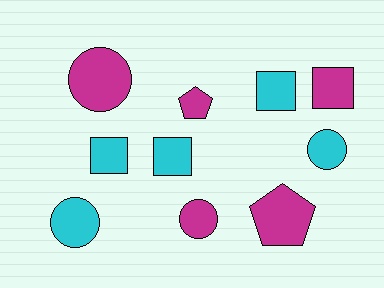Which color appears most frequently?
Cyan, with 5 objects.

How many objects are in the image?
There are 10 objects.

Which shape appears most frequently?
Square, with 4 objects.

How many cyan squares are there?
There are 3 cyan squares.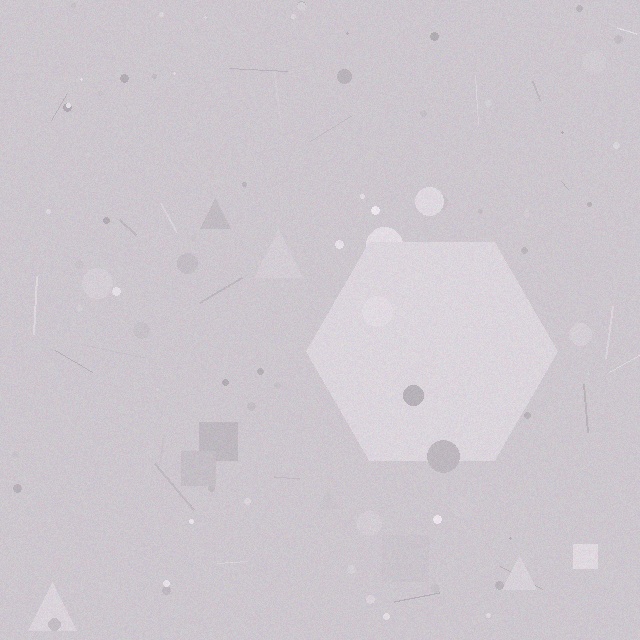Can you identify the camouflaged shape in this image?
The camouflaged shape is a hexagon.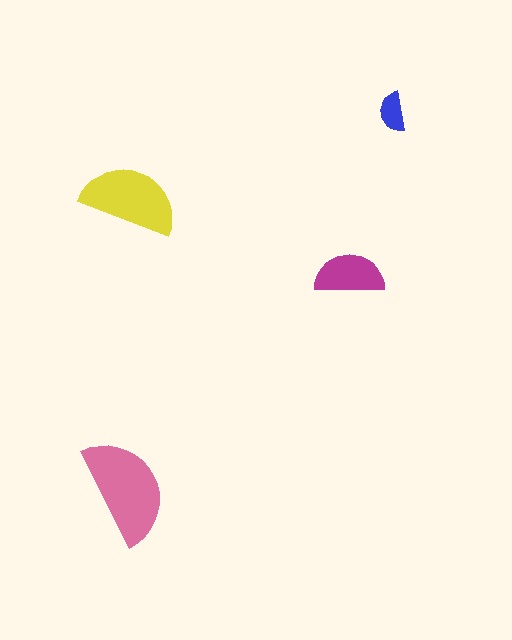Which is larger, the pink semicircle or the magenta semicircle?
The pink one.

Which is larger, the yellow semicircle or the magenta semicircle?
The yellow one.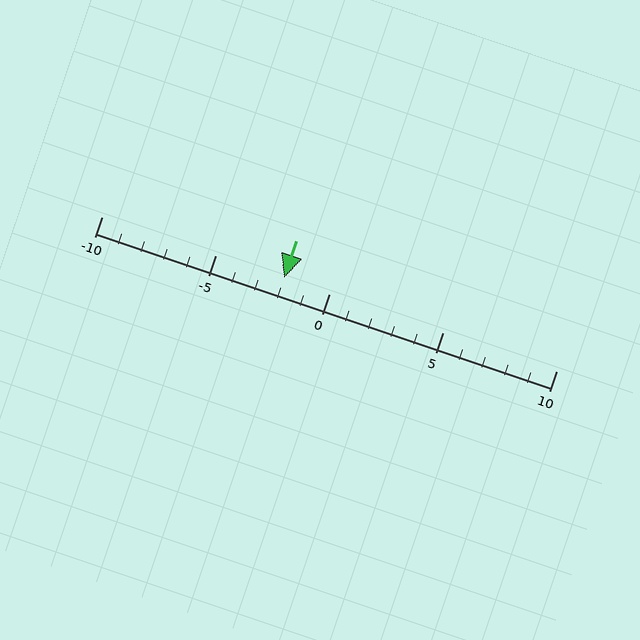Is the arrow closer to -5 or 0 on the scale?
The arrow is closer to 0.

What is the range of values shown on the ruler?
The ruler shows values from -10 to 10.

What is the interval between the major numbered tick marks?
The major tick marks are spaced 5 units apart.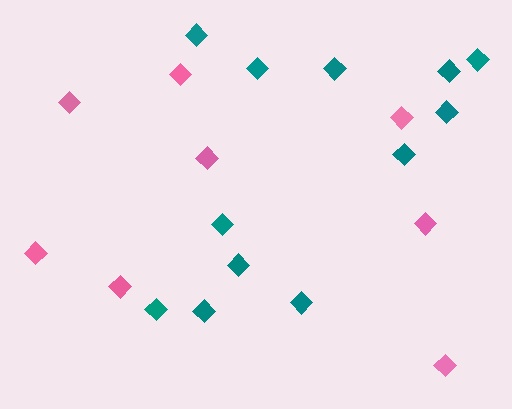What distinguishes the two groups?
There are 2 groups: one group of teal diamonds (12) and one group of pink diamonds (8).